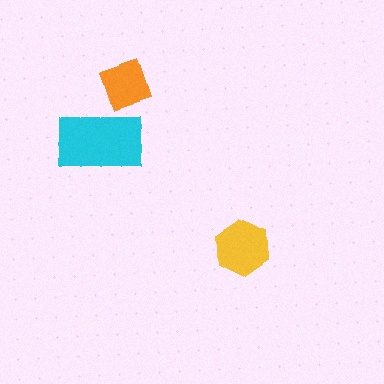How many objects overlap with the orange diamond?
1 object overlaps with the orange diamond.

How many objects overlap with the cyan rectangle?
1 object overlaps with the cyan rectangle.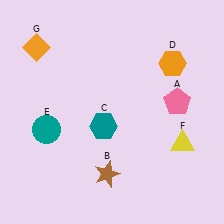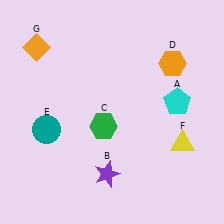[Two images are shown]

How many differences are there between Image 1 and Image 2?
There are 3 differences between the two images.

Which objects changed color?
A changed from pink to cyan. B changed from brown to purple. C changed from teal to green.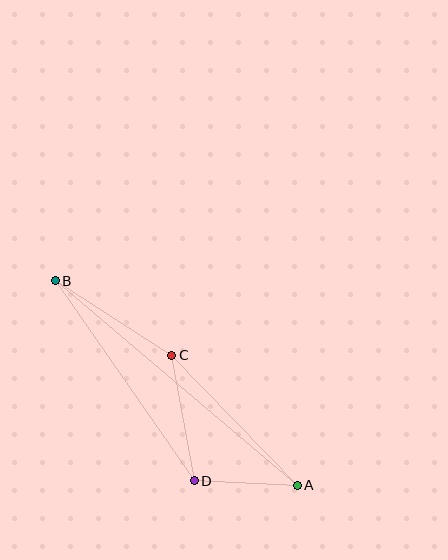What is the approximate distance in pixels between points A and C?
The distance between A and C is approximately 180 pixels.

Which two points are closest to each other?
Points A and D are closest to each other.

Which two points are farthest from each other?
Points A and B are farthest from each other.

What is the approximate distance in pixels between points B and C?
The distance between B and C is approximately 138 pixels.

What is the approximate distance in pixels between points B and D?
The distance between B and D is approximately 244 pixels.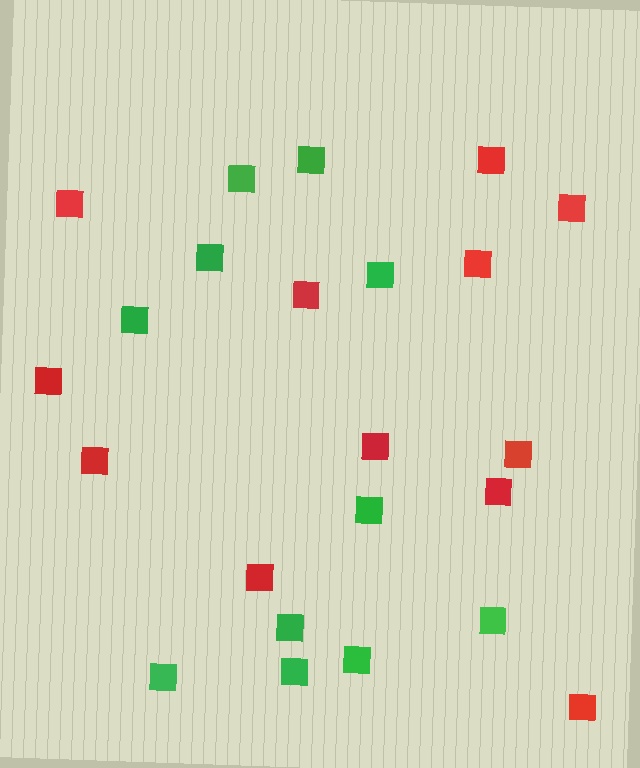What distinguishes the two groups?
There are 2 groups: one group of red squares (12) and one group of green squares (11).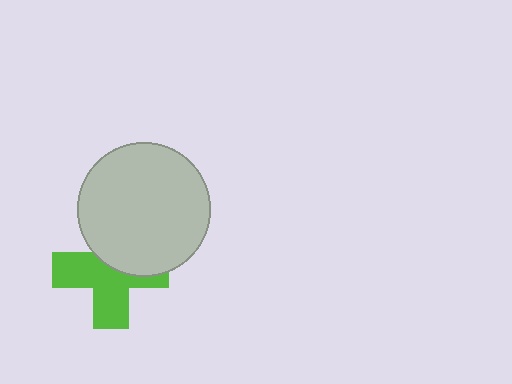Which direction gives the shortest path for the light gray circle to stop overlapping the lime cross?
Moving up gives the shortest separation.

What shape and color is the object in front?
The object in front is a light gray circle.